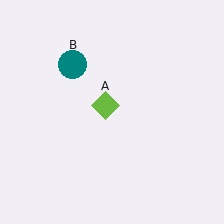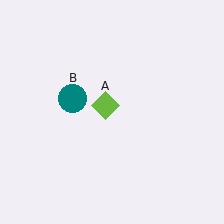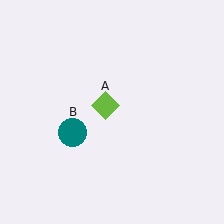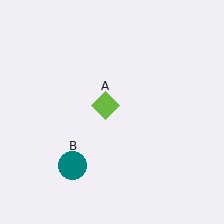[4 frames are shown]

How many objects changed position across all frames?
1 object changed position: teal circle (object B).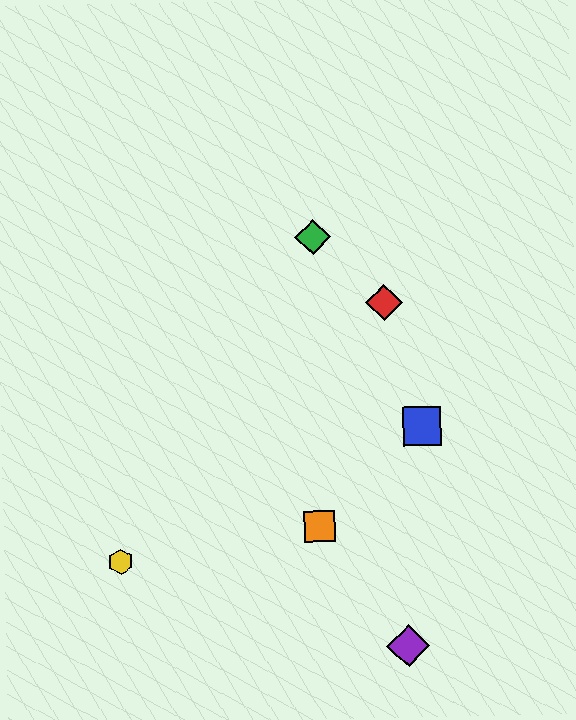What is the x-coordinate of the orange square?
The orange square is at x≈319.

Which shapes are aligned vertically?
The green diamond, the orange square are aligned vertically.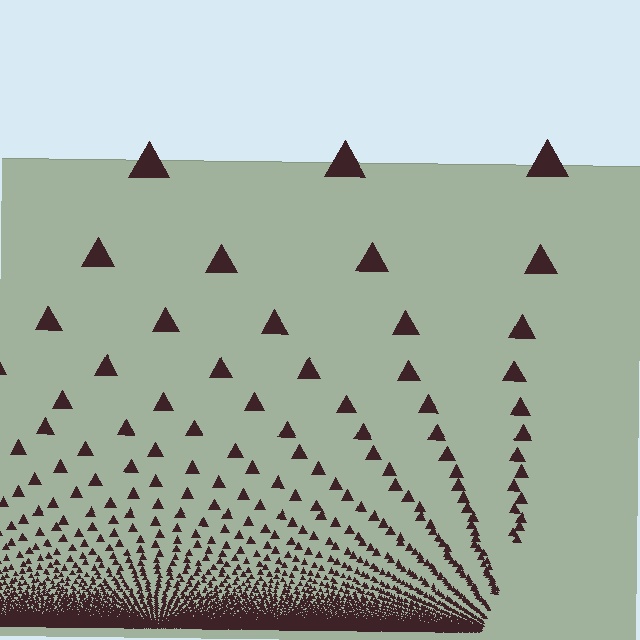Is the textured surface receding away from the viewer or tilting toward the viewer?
The surface appears to tilt toward the viewer. Texture elements get larger and sparser toward the top.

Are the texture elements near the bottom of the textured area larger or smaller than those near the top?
Smaller. The gradient is inverted — elements near the bottom are smaller and denser.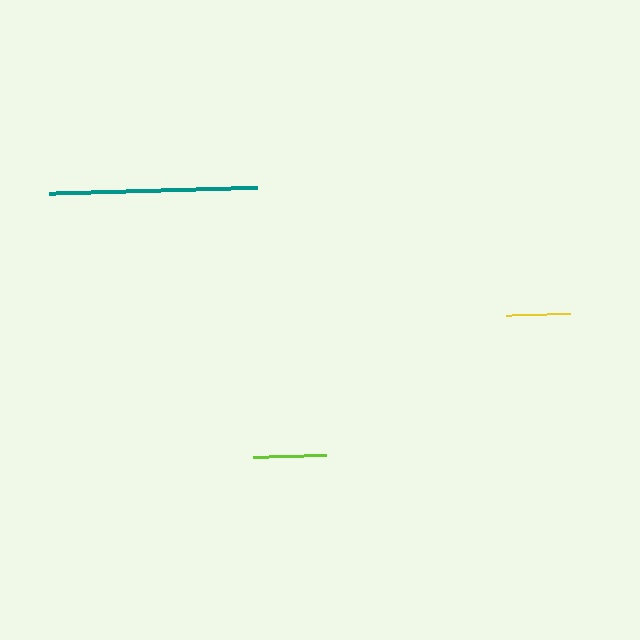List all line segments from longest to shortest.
From longest to shortest: teal, lime, yellow.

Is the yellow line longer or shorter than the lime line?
The lime line is longer than the yellow line.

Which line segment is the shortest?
The yellow line is the shortest at approximately 64 pixels.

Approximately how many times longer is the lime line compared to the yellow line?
The lime line is approximately 1.1 times the length of the yellow line.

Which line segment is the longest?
The teal line is the longest at approximately 208 pixels.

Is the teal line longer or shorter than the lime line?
The teal line is longer than the lime line.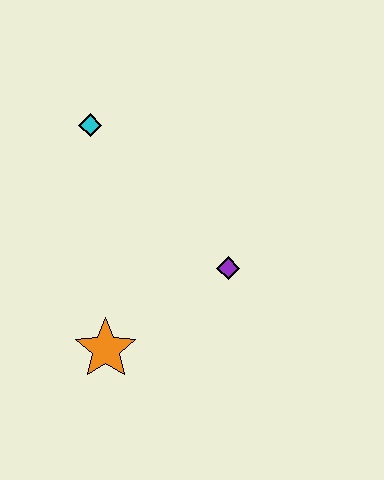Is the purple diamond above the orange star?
Yes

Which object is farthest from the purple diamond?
The cyan diamond is farthest from the purple diamond.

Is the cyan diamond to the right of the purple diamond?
No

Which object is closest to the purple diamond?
The orange star is closest to the purple diamond.